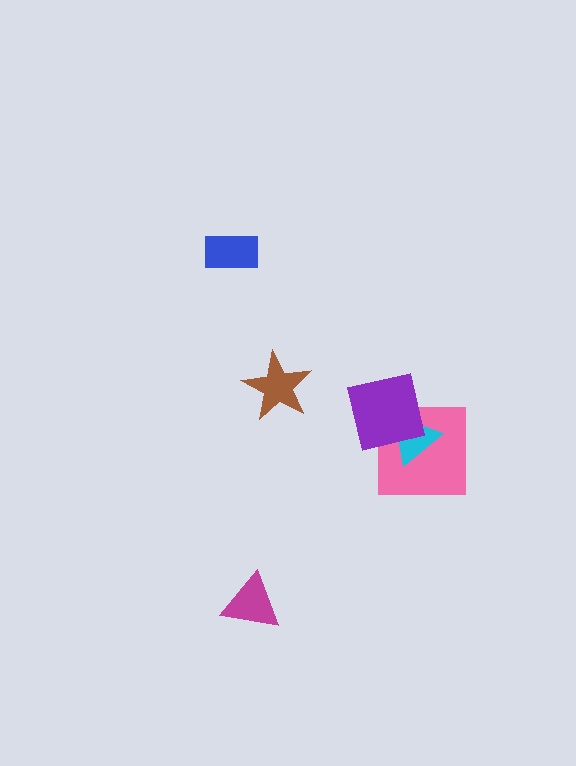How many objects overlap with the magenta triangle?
0 objects overlap with the magenta triangle.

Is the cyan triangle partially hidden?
Yes, it is partially covered by another shape.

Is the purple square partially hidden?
No, no other shape covers it.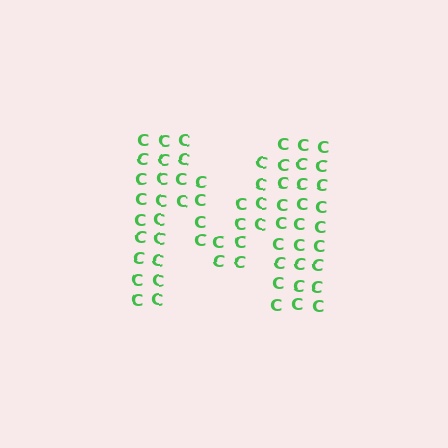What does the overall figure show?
The overall figure shows the letter M.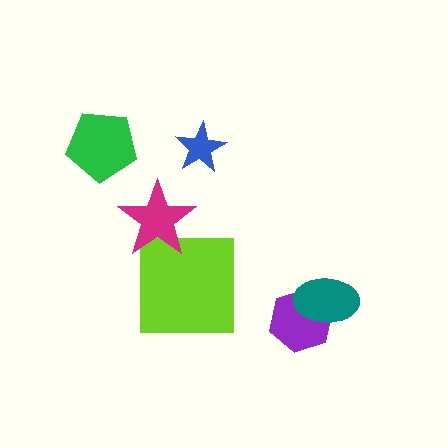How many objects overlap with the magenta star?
1 object overlaps with the magenta star.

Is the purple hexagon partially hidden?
Yes, it is partially covered by another shape.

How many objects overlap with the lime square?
1 object overlaps with the lime square.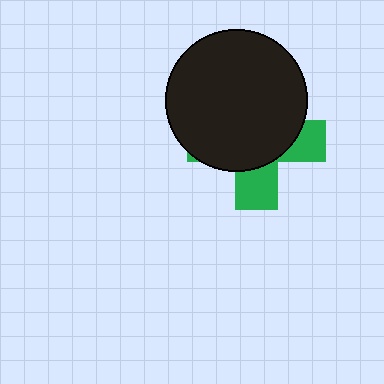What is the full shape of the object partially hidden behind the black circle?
The partially hidden object is a green cross.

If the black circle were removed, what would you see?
You would see the complete green cross.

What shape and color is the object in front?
The object in front is a black circle.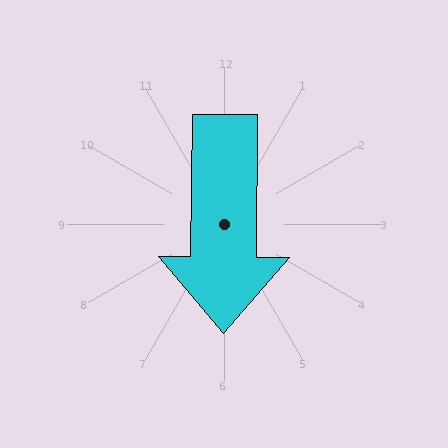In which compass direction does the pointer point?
South.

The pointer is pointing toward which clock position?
Roughly 6 o'clock.